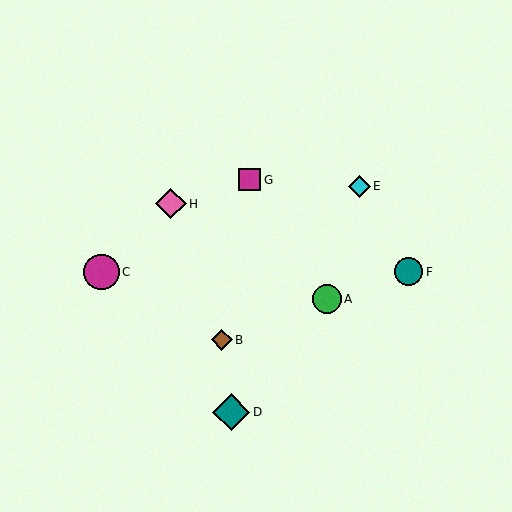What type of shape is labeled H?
Shape H is a pink diamond.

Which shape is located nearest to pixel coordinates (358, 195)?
The cyan diamond (labeled E) at (359, 186) is nearest to that location.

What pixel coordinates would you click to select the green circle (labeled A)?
Click at (327, 299) to select the green circle A.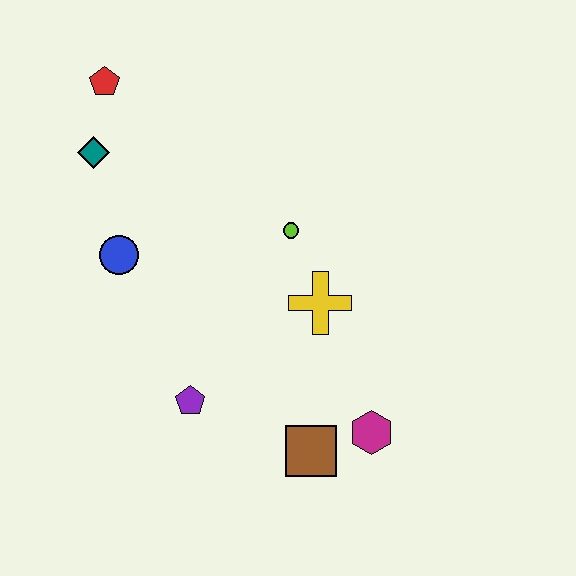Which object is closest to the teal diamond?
The red pentagon is closest to the teal diamond.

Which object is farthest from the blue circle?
The magenta hexagon is farthest from the blue circle.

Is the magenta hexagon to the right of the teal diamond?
Yes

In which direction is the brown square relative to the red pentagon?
The brown square is below the red pentagon.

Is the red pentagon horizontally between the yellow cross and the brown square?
No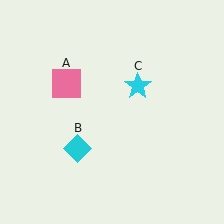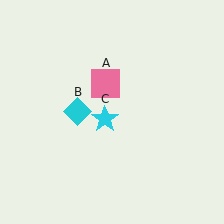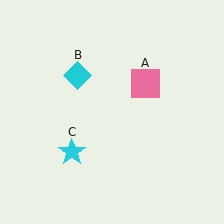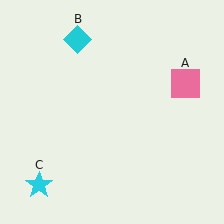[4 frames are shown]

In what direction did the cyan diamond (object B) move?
The cyan diamond (object B) moved up.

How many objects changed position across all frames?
3 objects changed position: pink square (object A), cyan diamond (object B), cyan star (object C).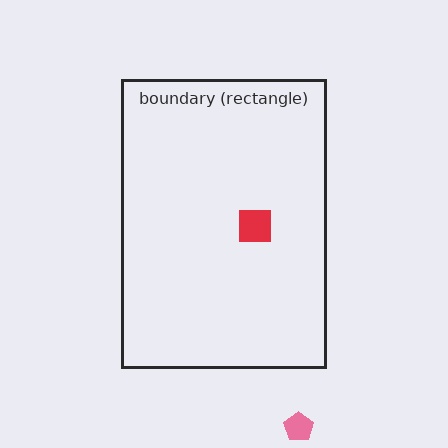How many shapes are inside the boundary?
1 inside, 1 outside.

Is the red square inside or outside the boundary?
Inside.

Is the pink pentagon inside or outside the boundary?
Outside.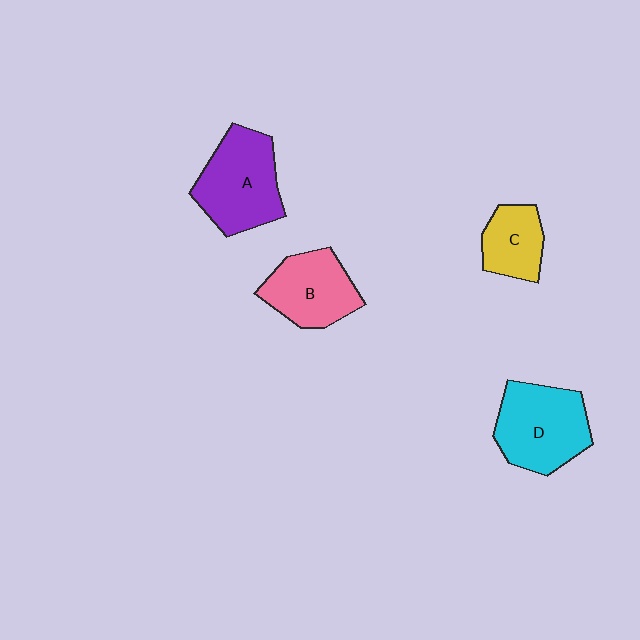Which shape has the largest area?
Shape A (purple).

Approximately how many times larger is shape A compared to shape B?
Approximately 1.2 times.